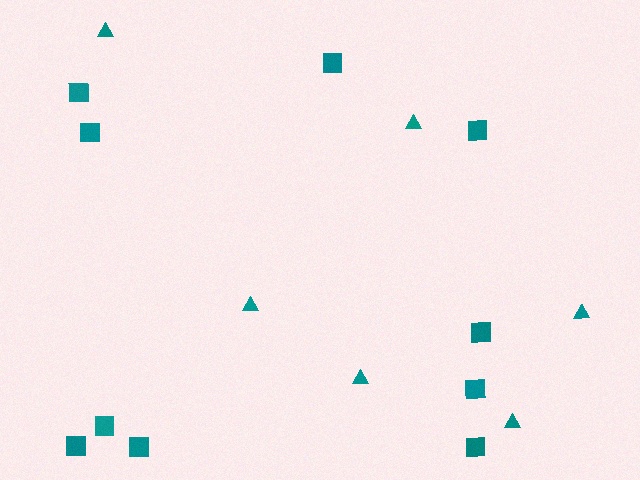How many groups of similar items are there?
There are 2 groups: one group of squares (10) and one group of triangles (6).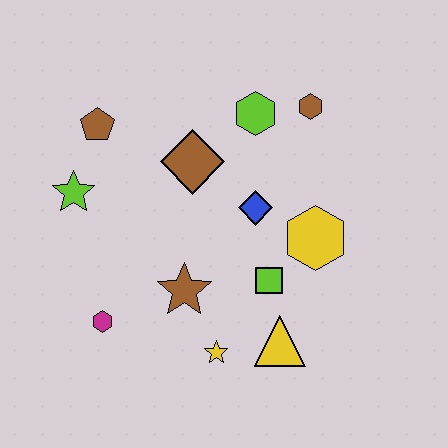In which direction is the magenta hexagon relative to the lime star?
The magenta hexagon is below the lime star.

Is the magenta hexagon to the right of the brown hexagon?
No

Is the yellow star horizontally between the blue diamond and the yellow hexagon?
No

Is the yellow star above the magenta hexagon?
No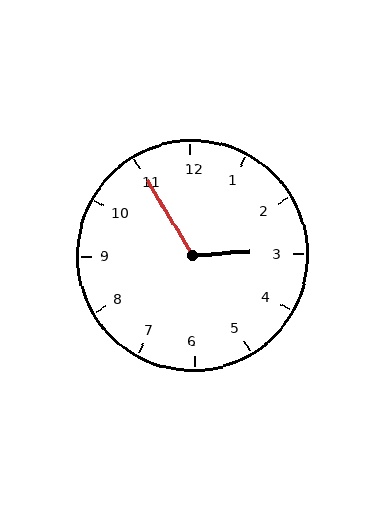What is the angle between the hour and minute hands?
Approximately 118 degrees.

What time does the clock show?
2:55.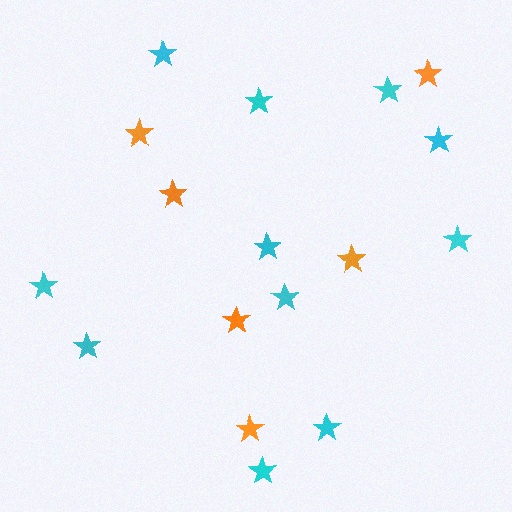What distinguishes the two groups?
There are 2 groups: one group of cyan stars (11) and one group of orange stars (6).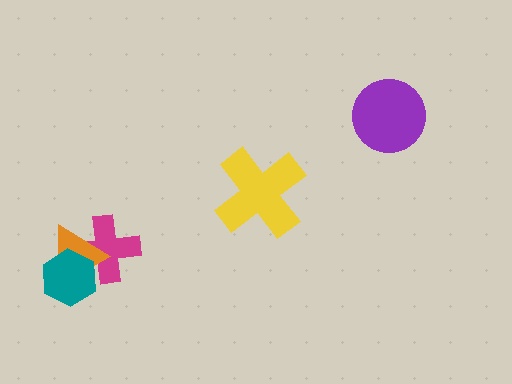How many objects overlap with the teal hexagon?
2 objects overlap with the teal hexagon.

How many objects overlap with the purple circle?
0 objects overlap with the purple circle.